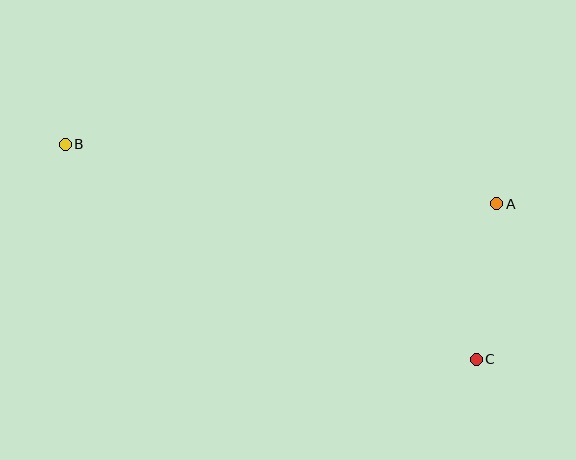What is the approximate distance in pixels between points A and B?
The distance between A and B is approximately 436 pixels.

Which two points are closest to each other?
Points A and C are closest to each other.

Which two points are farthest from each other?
Points B and C are farthest from each other.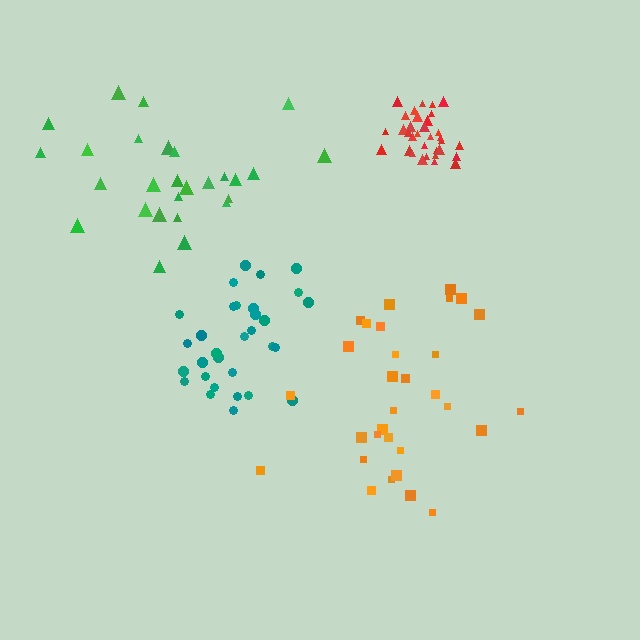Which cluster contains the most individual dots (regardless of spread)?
Red (33).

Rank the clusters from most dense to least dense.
red, teal, green, orange.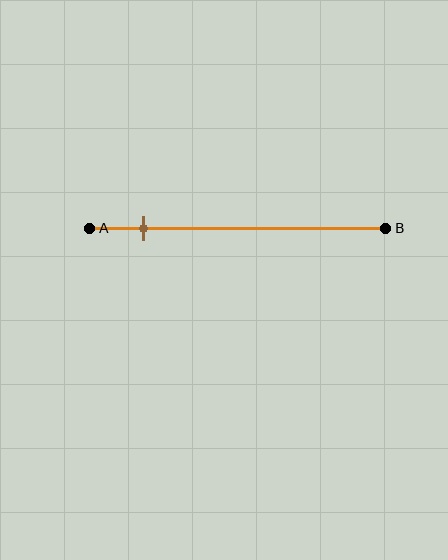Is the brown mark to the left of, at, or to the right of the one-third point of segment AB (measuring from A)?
The brown mark is to the left of the one-third point of segment AB.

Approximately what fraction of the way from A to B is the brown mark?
The brown mark is approximately 20% of the way from A to B.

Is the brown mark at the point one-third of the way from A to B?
No, the mark is at about 20% from A, not at the 33% one-third point.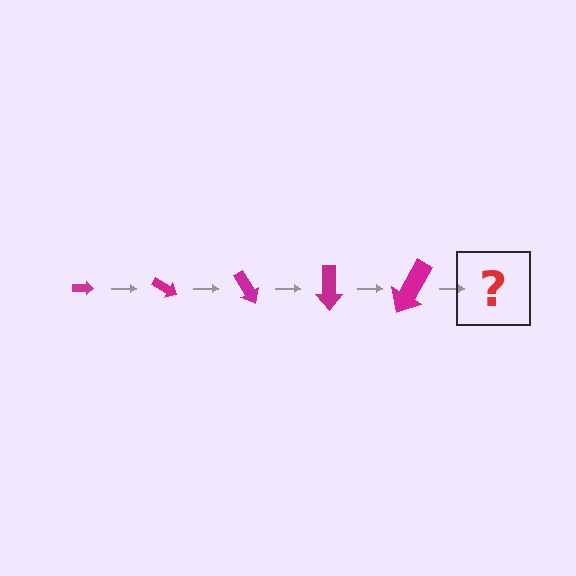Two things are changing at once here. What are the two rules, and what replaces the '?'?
The two rules are that the arrow grows larger each step and it rotates 30 degrees each step. The '?' should be an arrow, larger than the previous one and rotated 150 degrees from the start.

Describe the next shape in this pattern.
It should be an arrow, larger than the previous one and rotated 150 degrees from the start.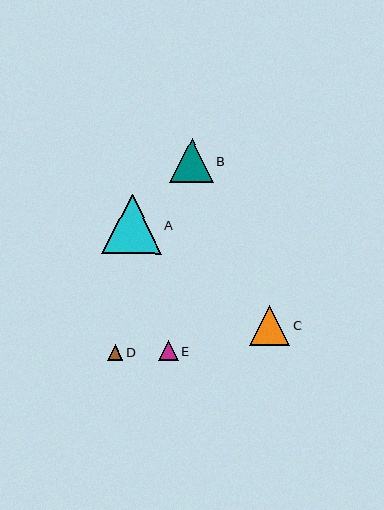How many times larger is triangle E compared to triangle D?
Triangle E is approximately 1.3 times the size of triangle D.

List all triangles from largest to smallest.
From largest to smallest: A, B, C, E, D.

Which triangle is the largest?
Triangle A is the largest with a size of approximately 59 pixels.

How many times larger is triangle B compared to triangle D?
Triangle B is approximately 2.8 times the size of triangle D.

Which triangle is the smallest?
Triangle D is the smallest with a size of approximately 16 pixels.